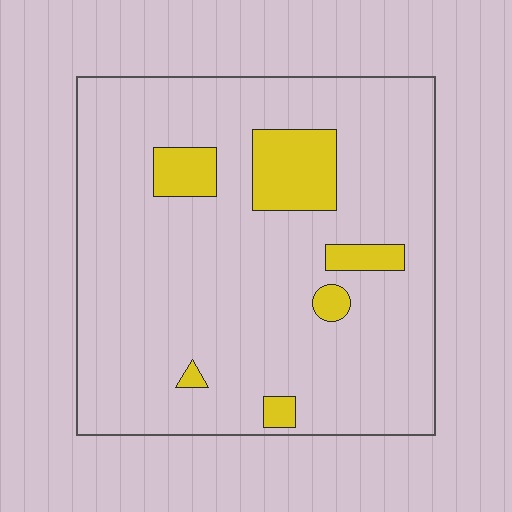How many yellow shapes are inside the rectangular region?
6.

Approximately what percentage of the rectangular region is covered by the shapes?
Approximately 10%.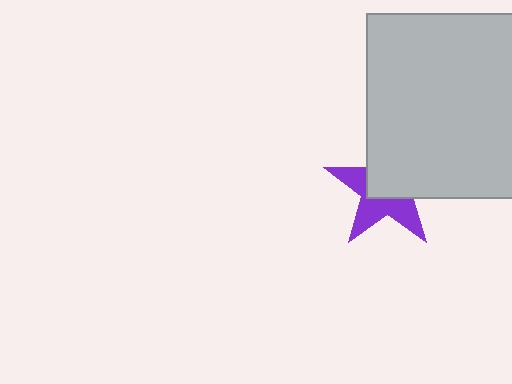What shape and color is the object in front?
The object in front is a light gray square.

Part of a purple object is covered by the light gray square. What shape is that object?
It is a star.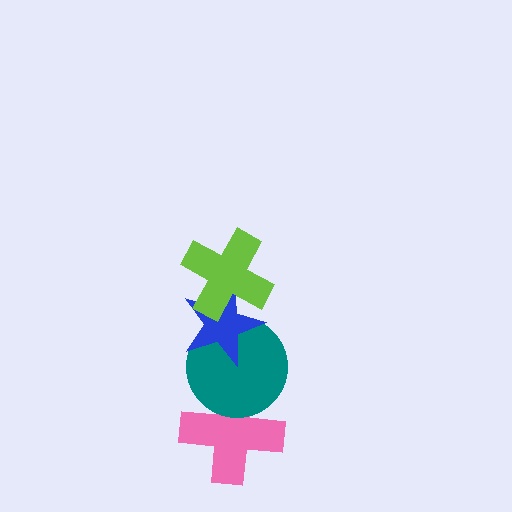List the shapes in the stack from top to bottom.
From top to bottom: the lime cross, the blue star, the teal circle, the pink cross.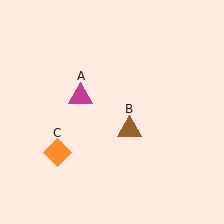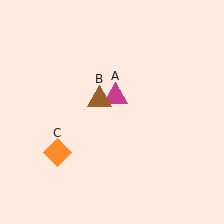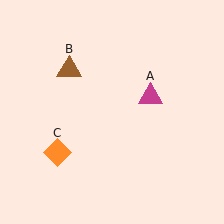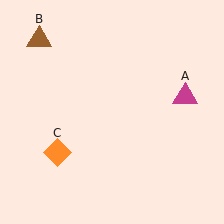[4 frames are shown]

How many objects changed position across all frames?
2 objects changed position: magenta triangle (object A), brown triangle (object B).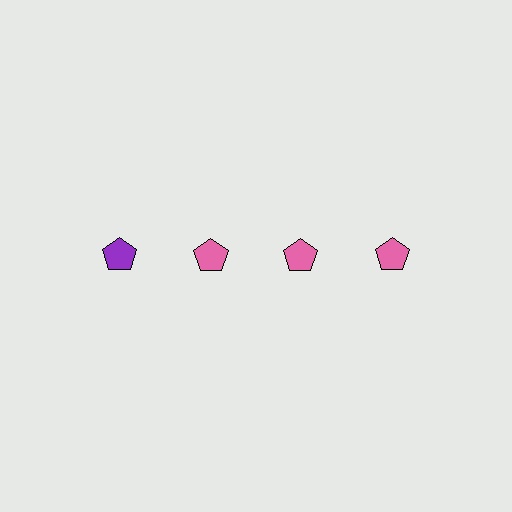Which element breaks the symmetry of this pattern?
The purple pentagon in the top row, leftmost column breaks the symmetry. All other shapes are pink pentagons.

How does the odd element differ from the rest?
It has a different color: purple instead of pink.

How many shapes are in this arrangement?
There are 4 shapes arranged in a grid pattern.